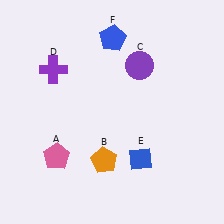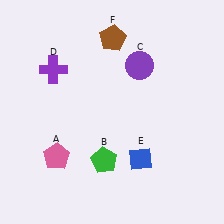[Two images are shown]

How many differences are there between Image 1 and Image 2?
There are 2 differences between the two images.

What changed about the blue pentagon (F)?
In Image 1, F is blue. In Image 2, it changed to brown.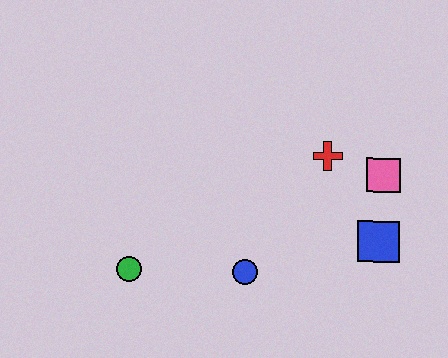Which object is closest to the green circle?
The blue circle is closest to the green circle.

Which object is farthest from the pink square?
The green circle is farthest from the pink square.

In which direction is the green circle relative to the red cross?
The green circle is to the left of the red cross.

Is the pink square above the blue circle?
Yes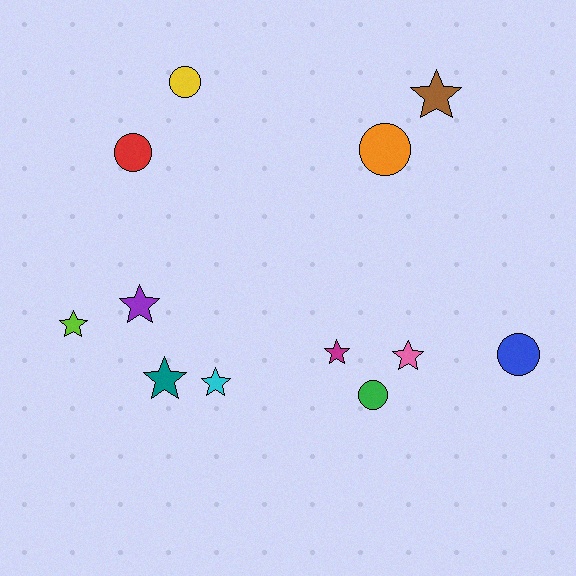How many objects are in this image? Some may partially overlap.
There are 12 objects.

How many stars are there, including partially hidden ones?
There are 7 stars.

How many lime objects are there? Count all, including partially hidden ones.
There is 1 lime object.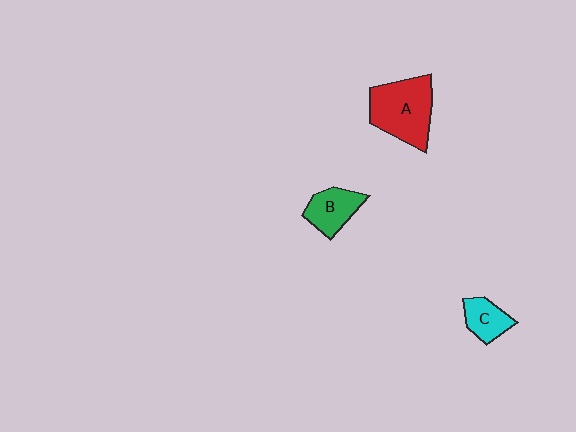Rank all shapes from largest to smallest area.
From largest to smallest: A (red), B (green), C (cyan).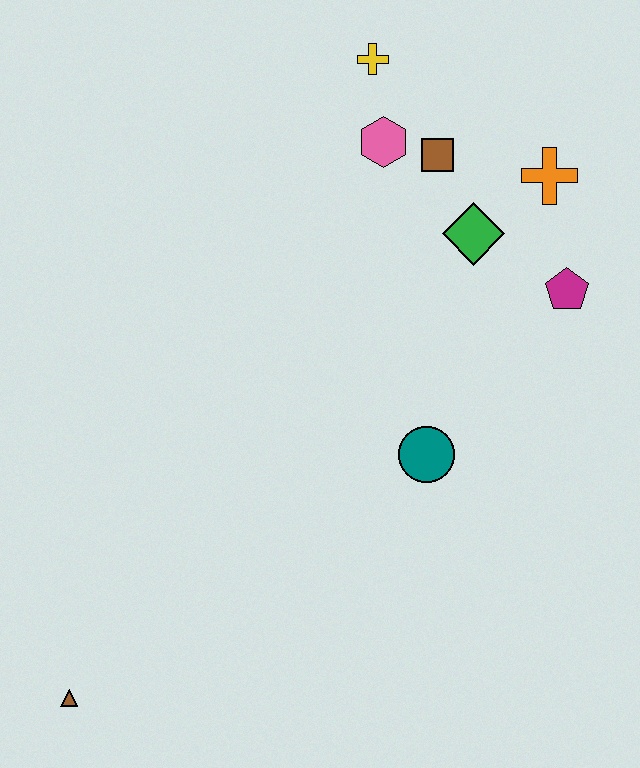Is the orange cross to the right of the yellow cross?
Yes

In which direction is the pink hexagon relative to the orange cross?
The pink hexagon is to the left of the orange cross.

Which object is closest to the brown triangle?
The teal circle is closest to the brown triangle.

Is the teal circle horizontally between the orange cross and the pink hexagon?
Yes